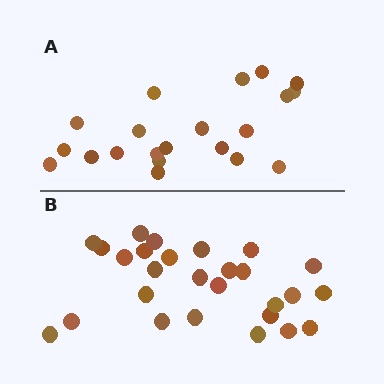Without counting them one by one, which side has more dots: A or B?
Region B (the bottom region) has more dots.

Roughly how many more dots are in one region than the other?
Region B has about 6 more dots than region A.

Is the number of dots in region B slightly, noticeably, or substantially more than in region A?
Region B has noticeably more, but not dramatically so. The ratio is roughly 1.3 to 1.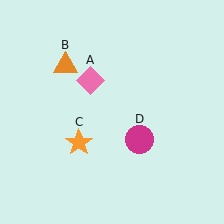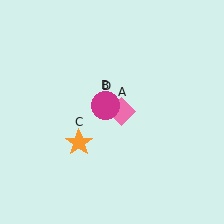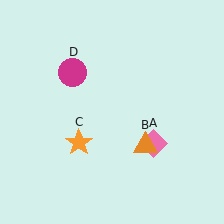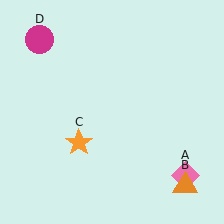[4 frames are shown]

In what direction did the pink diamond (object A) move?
The pink diamond (object A) moved down and to the right.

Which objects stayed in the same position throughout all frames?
Orange star (object C) remained stationary.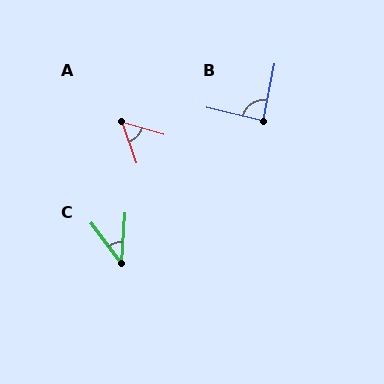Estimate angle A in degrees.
Approximately 54 degrees.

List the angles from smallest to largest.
C (41°), A (54°), B (88°).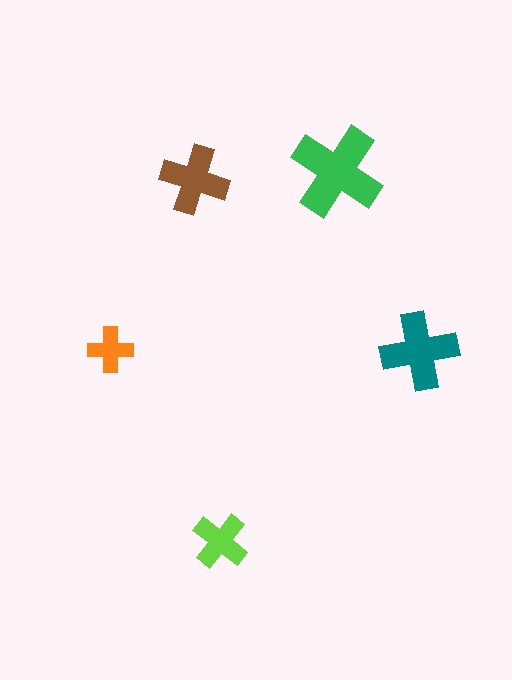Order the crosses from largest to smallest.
the green one, the teal one, the brown one, the lime one, the orange one.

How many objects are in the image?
There are 5 objects in the image.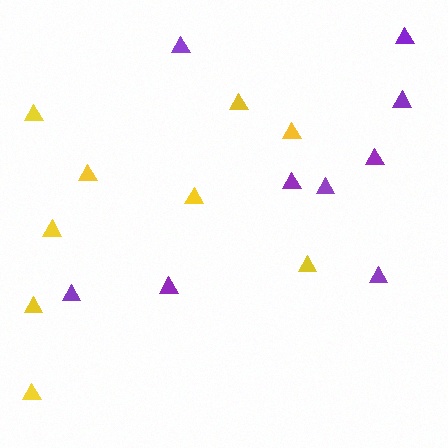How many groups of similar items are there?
There are 2 groups: one group of yellow triangles (9) and one group of purple triangles (9).